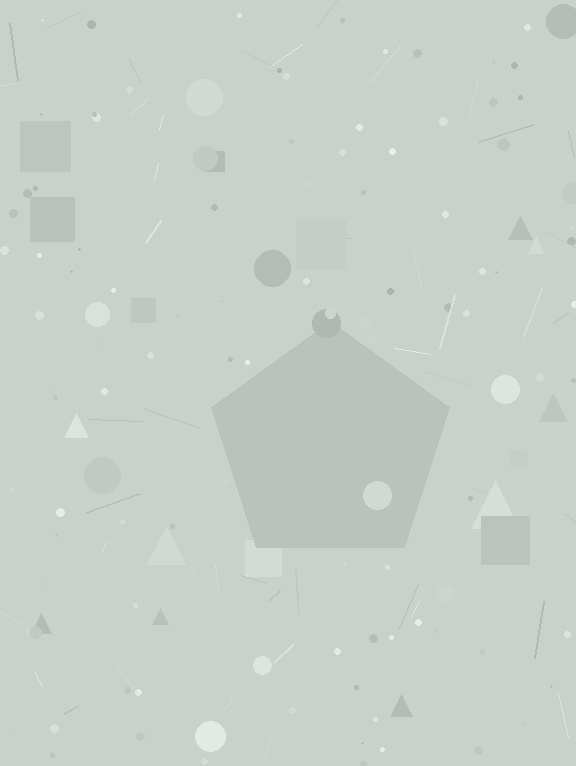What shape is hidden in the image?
A pentagon is hidden in the image.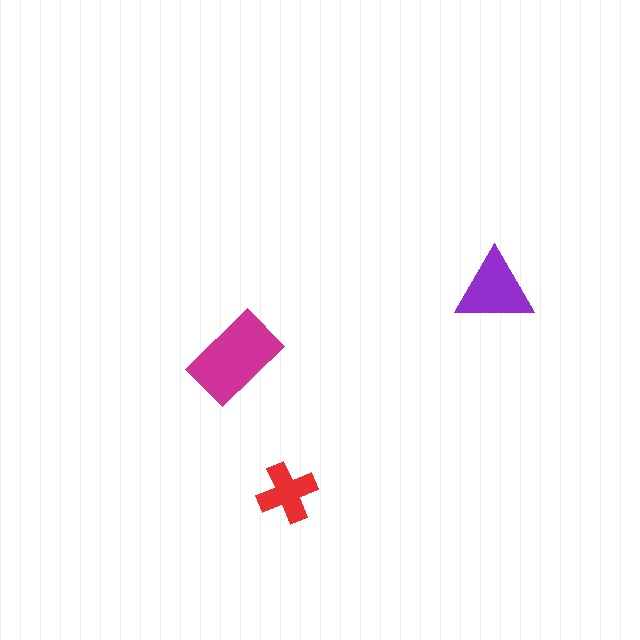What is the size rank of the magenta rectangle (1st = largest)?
1st.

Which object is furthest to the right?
The purple triangle is rightmost.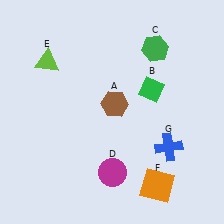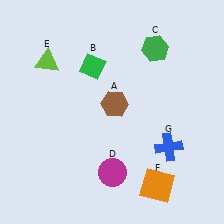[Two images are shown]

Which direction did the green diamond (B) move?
The green diamond (B) moved left.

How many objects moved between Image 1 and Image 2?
1 object moved between the two images.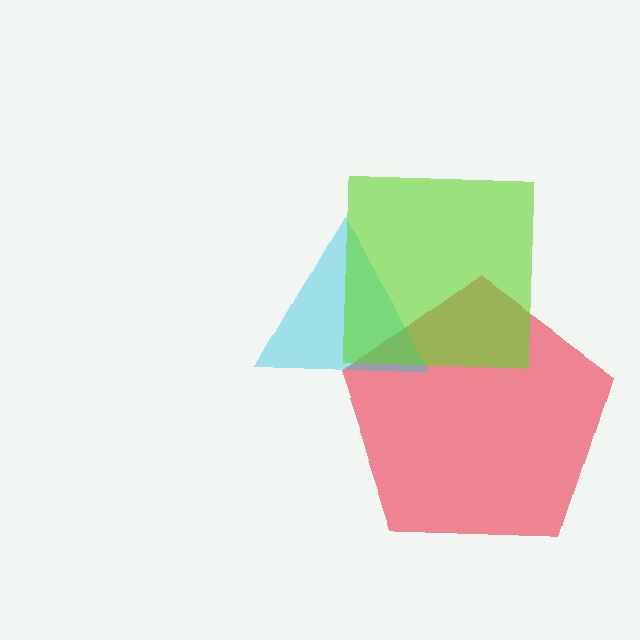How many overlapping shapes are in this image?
There are 3 overlapping shapes in the image.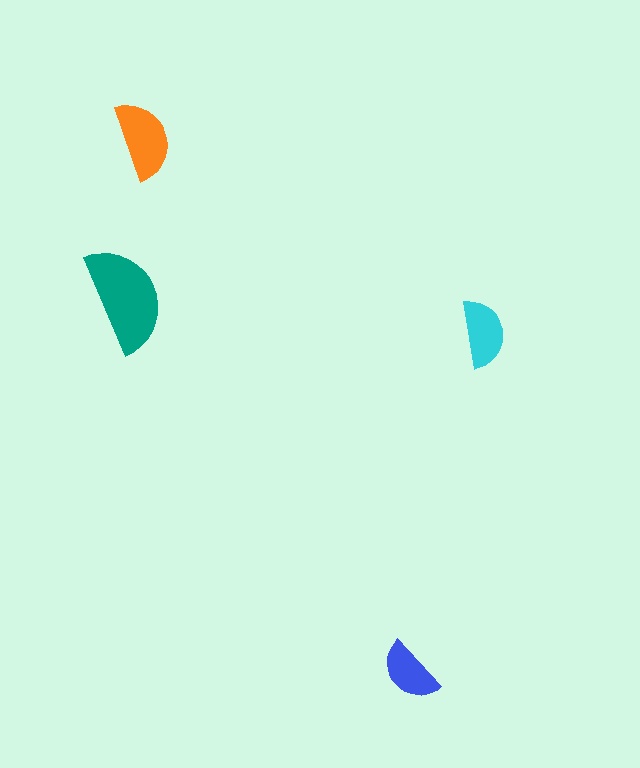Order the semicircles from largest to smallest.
the teal one, the orange one, the cyan one, the blue one.